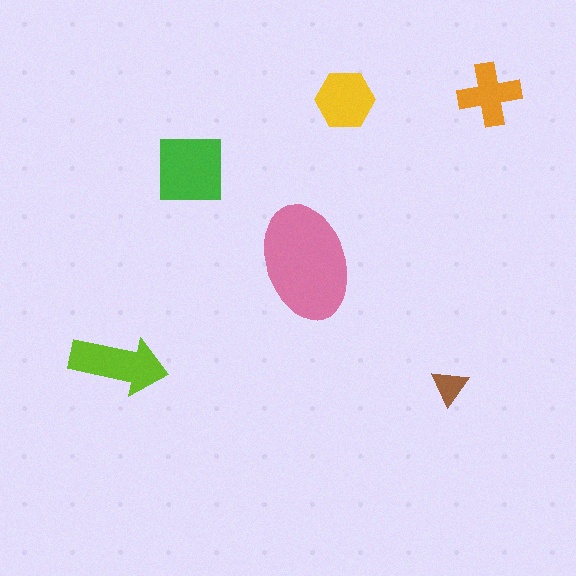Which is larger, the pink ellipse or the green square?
The pink ellipse.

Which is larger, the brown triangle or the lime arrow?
The lime arrow.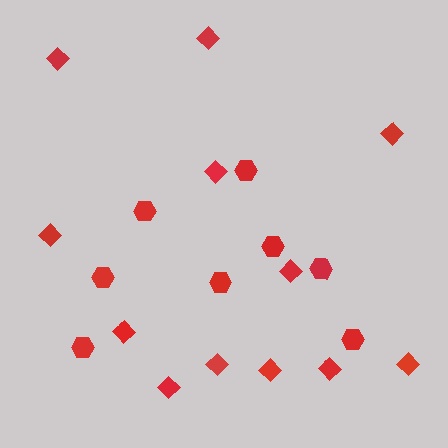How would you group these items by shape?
There are 2 groups: one group of hexagons (8) and one group of diamonds (12).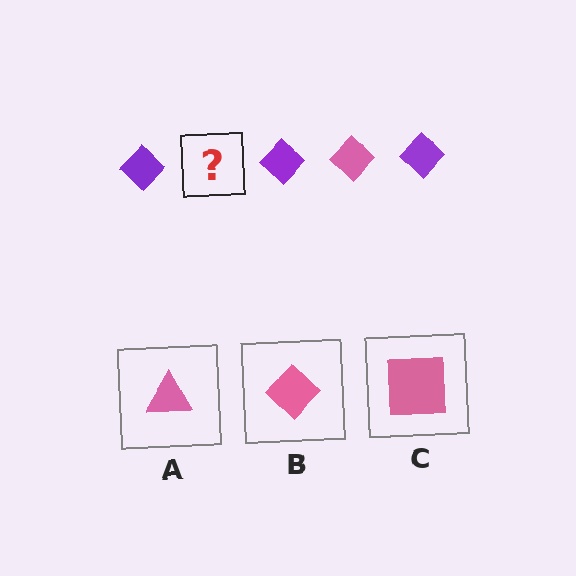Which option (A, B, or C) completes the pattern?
B.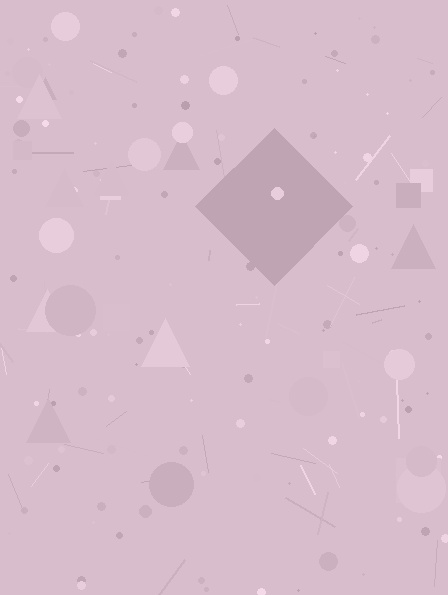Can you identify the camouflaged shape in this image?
The camouflaged shape is a diamond.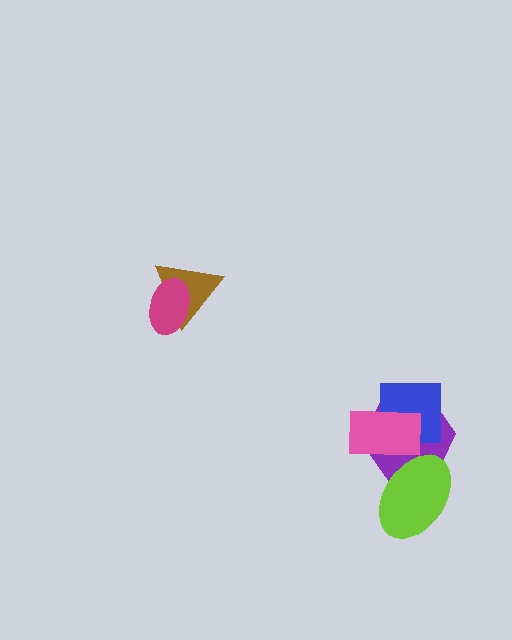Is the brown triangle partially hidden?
Yes, it is partially covered by another shape.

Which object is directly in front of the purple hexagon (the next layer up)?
The blue square is directly in front of the purple hexagon.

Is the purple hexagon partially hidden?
Yes, it is partially covered by another shape.